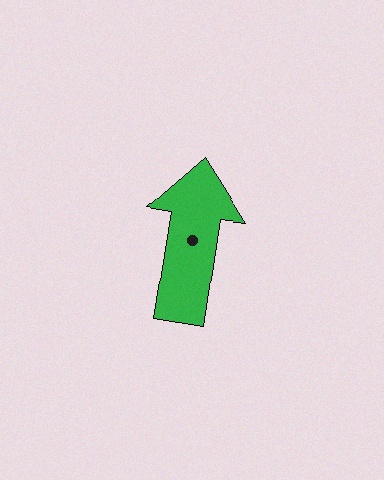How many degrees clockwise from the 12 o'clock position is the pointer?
Approximately 9 degrees.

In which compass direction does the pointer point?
North.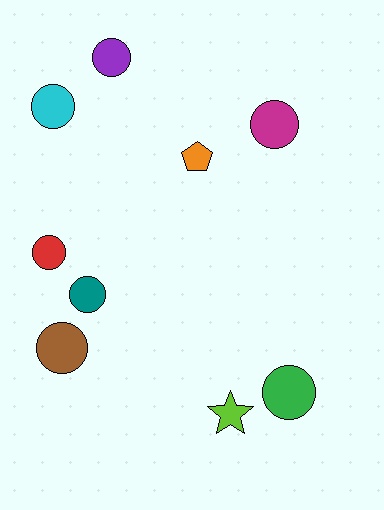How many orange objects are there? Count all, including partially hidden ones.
There is 1 orange object.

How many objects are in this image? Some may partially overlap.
There are 9 objects.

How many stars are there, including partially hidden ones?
There is 1 star.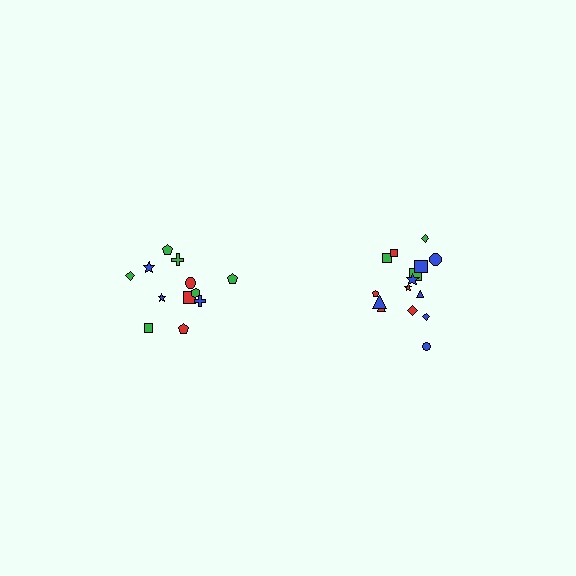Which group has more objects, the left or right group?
The right group.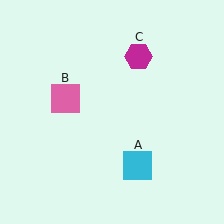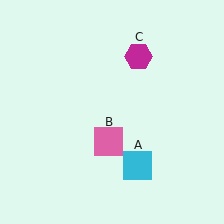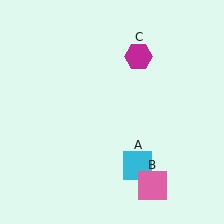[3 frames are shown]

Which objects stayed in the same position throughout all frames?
Cyan square (object A) and magenta hexagon (object C) remained stationary.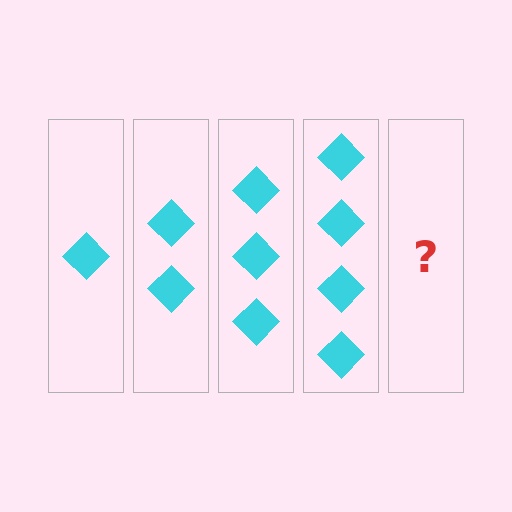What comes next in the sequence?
The next element should be 5 diamonds.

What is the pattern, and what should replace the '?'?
The pattern is that each step adds one more diamond. The '?' should be 5 diamonds.